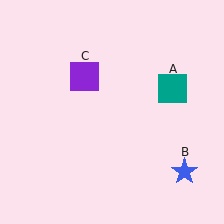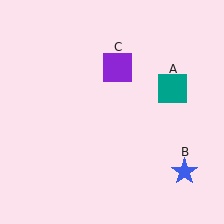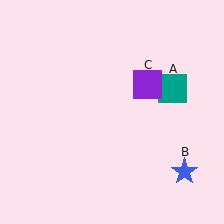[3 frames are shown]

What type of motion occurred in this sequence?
The purple square (object C) rotated clockwise around the center of the scene.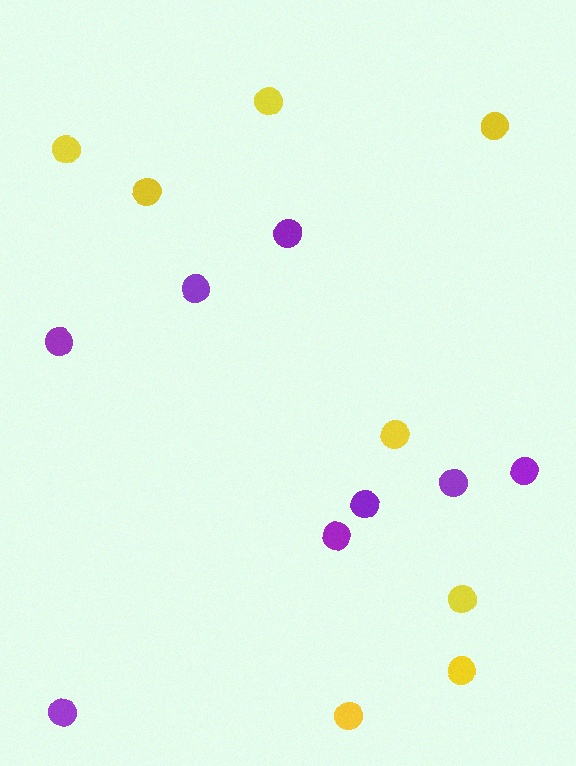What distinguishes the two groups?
There are 2 groups: one group of purple circles (8) and one group of yellow circles (8).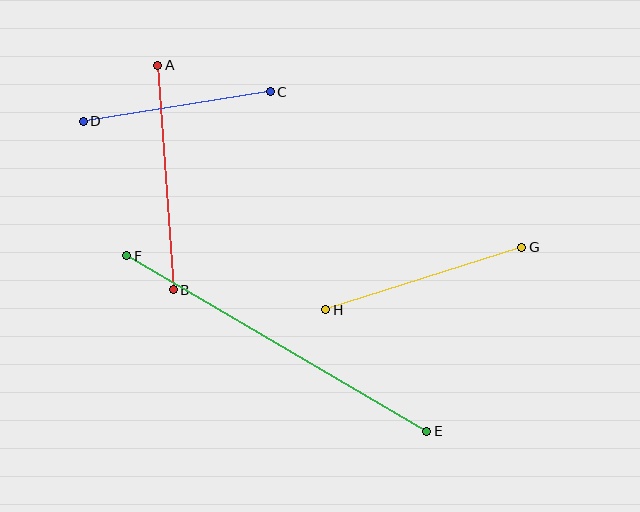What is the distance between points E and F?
The distance is approximately 348 pixels.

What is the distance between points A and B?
The distance is approximately 225 pixels.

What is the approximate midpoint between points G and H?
The midpoint is at approximately (424, 278) pixels.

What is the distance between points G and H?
The distance is approximately 206 pixels.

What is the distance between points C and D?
The distance is approximately 189 pixels.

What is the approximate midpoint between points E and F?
The midpoint is at approximately (277, 343) pixels.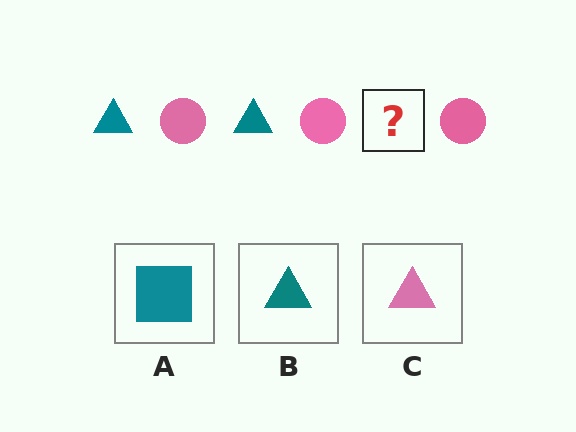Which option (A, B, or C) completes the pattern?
B.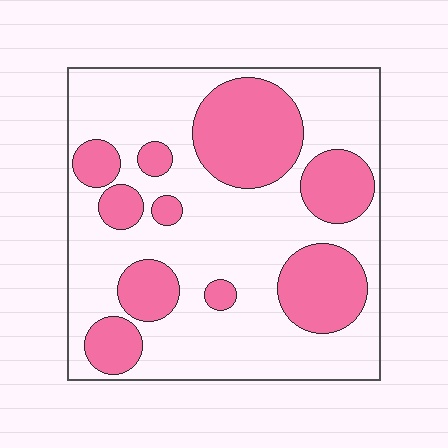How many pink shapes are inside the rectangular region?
10.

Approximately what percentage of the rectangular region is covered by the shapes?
Approximately 35%.